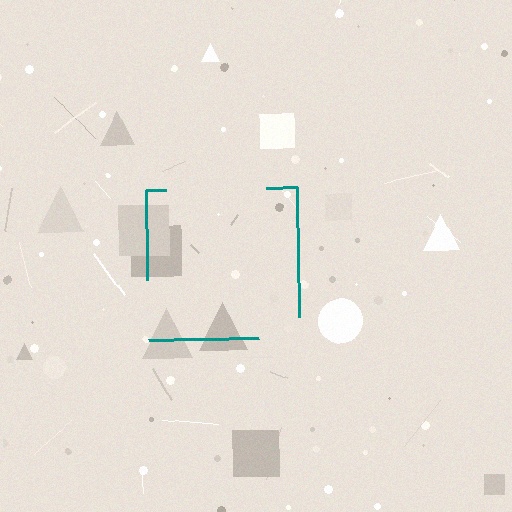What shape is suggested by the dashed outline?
The dashed outline suggests a square.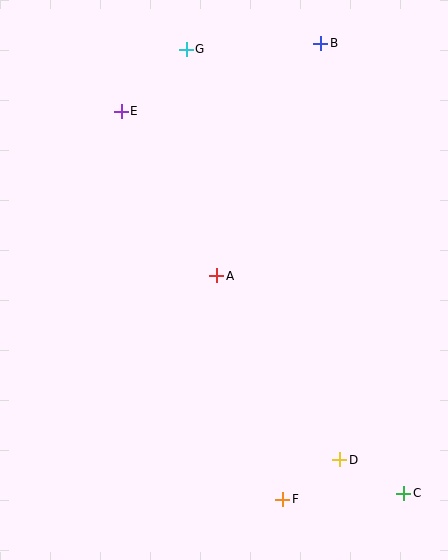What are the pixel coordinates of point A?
Point A is at (217, 276).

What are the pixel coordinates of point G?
Point G is at (186, 49).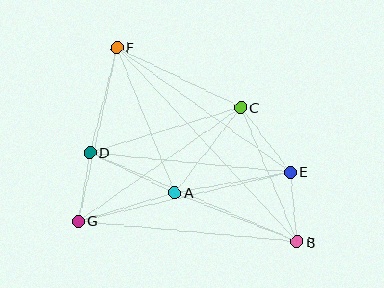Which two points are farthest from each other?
Points B and F are farthest from each other.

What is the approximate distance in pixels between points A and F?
The distance between A and F is approximately 156 pixels.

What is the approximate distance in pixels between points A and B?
The distance between A and B is approximately 132 pixels.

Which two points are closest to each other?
Points D and G are closest to each other.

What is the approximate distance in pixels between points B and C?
The distance between B and C is approximately 145 pixels.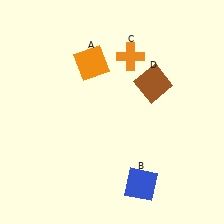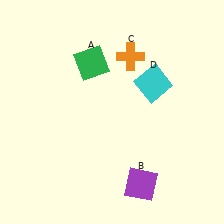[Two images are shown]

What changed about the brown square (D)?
In Image 1, D is brown. In Image 2, it changed to cyan.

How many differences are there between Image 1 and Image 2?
There are 3 differences between the two images.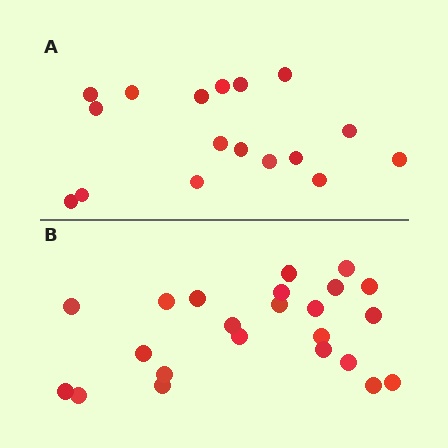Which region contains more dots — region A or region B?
Region B (the bottom region) has more dots.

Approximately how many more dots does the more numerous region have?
Region B has about 6 more dots than region A.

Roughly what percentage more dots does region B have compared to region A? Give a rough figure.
About 35% more.